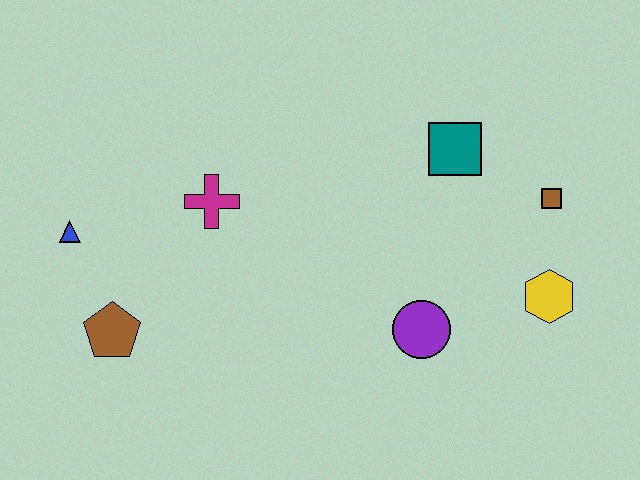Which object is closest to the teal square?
The brown square is closest to the teal square.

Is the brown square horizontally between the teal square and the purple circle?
No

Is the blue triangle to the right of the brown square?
No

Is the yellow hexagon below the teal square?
Yes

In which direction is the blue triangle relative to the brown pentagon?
The blue triangle is above the brown pentagon.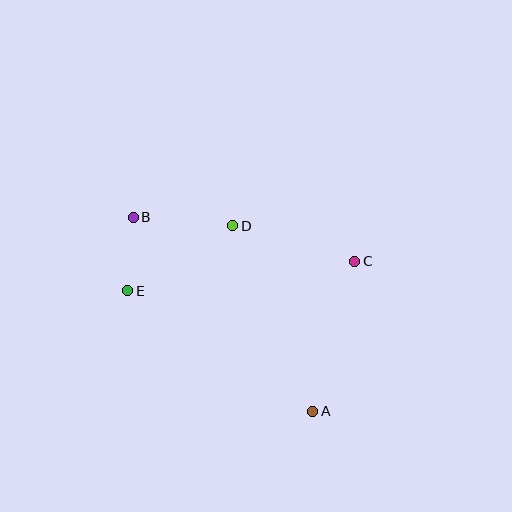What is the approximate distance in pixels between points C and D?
The distance between C and D is approximately 127 pixels.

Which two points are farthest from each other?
Points A and B are farthest from each other.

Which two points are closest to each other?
Points B and E are closest to each other.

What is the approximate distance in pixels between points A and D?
The distance between A and D is approximately 202 pixels.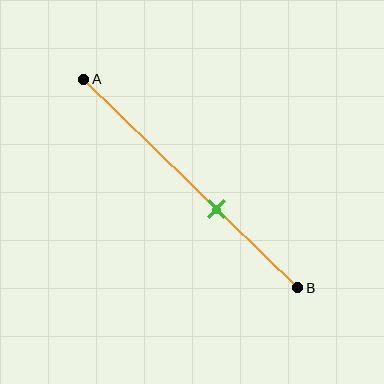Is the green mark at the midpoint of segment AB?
No, the mark is at about 60% from A, not at the 50% midpoint.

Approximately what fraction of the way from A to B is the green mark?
The green mark is approximately 60% of the way from A to B.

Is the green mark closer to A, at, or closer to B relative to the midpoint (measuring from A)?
The green mark is closer to point B than the midpoint of segment AB.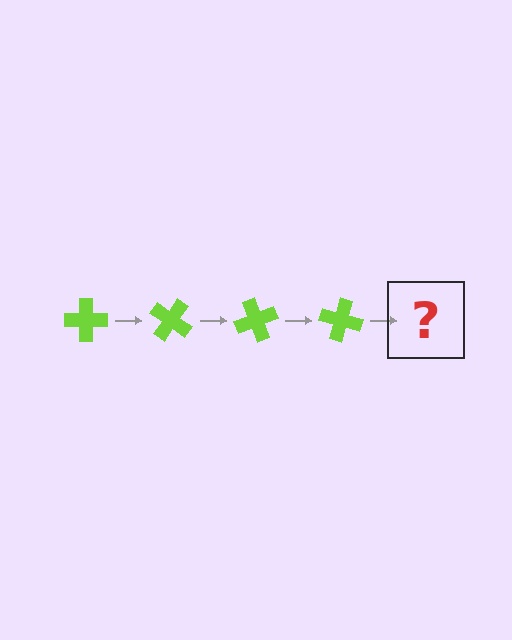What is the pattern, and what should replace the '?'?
The pattern is that the cross rotates 35 degrees each step. The '?' should be a lime cross rotated 140 degrees.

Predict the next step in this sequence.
The next step is a lime cross rotated 140 degrees.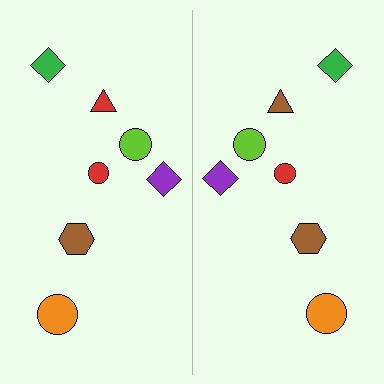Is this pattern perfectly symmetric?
No, the pattern is not perfectly symmetric. The brown triangle on the right side breaks the symmetry — its mirror counterpart is red.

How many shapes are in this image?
There are 14 shapes in this image.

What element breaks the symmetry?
The brown triangle on the right side breaks the symmetry — its mirror counterpart is red.